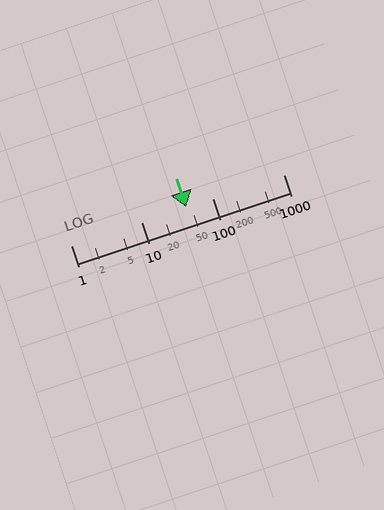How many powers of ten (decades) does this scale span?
The scale spans 3 decades, from 1 to 1000.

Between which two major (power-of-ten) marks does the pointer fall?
The pointer is between 10 and 100.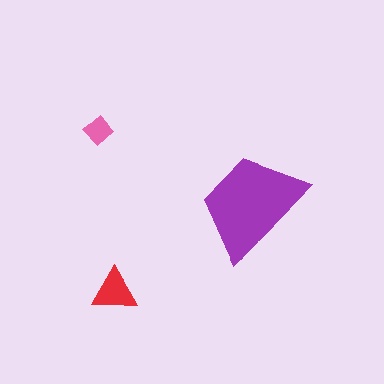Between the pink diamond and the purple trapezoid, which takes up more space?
The purple trapezoid.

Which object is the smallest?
The pink diamond.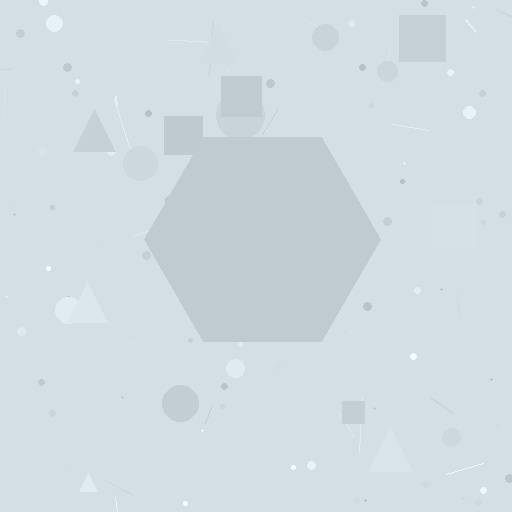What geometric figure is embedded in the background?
A hexagon is embedded in the background.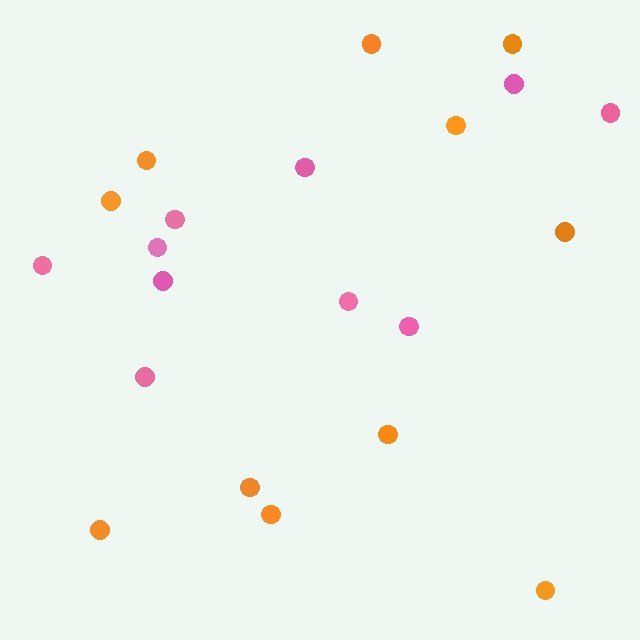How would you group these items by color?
There are 2 groups: one group of orange circles (11) and one group of pink circles (10).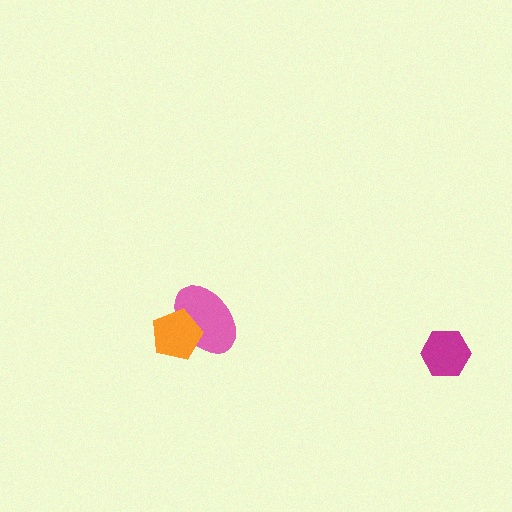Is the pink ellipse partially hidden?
Yes, it is partially covered by another shape.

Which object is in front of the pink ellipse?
The orange pentagon is in front of the pink ellipse.